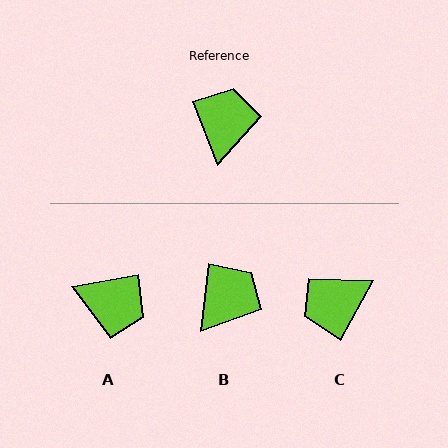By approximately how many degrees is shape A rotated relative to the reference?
Approximately 102 degrees clockwise.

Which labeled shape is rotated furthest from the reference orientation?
C, about 129 degrees away.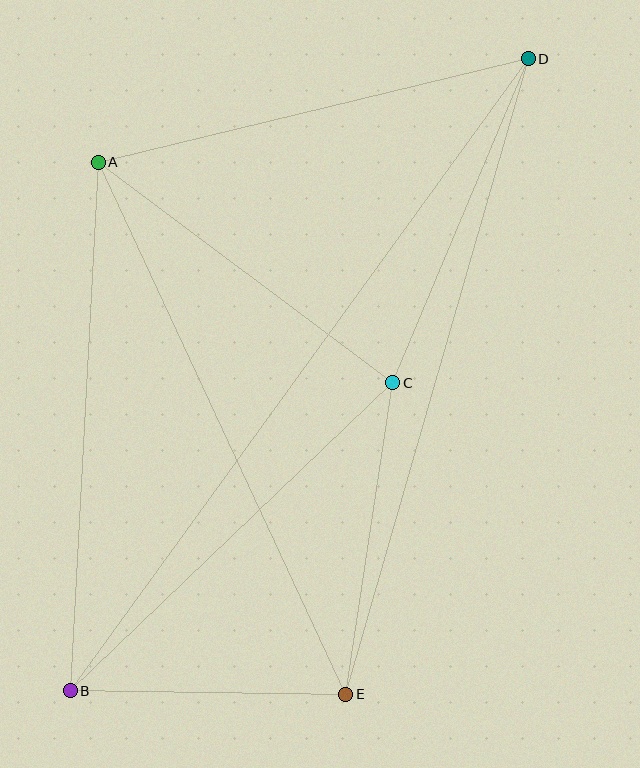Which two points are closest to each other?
Points B and E are closest to each other.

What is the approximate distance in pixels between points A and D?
The distance between A and D is approximately 443 pixels.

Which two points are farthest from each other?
Points B and D are farthest from each other.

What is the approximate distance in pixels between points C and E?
The distance between C and E is approximately 315 pixels.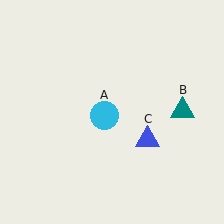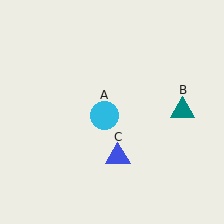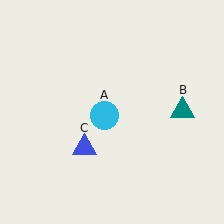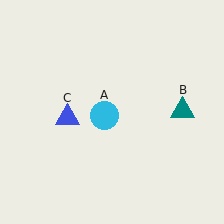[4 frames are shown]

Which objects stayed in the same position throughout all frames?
Cyan circle (object A) and teal triangle (object B) remained stationary.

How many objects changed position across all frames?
1 object changed position: blue triangle (object C).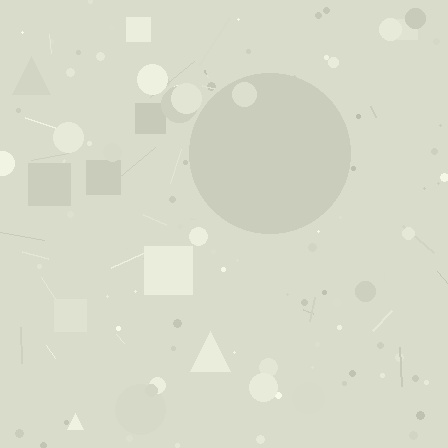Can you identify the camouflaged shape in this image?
The camouflaged shape is a circle.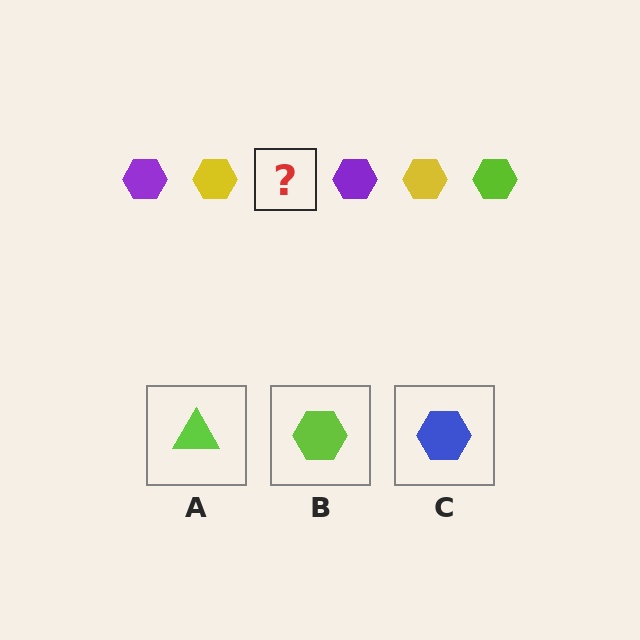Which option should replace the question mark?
Option B.